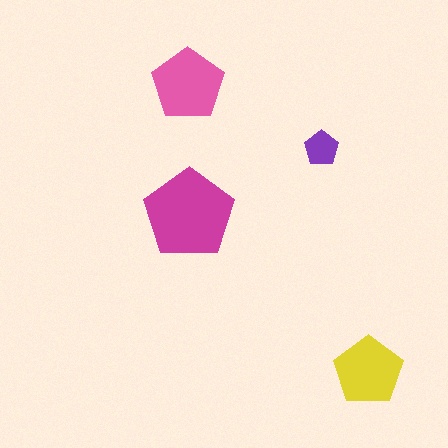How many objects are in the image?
There are 4 objects in the image.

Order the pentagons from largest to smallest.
the magenta one, the pink one, the yellow one, the purple one.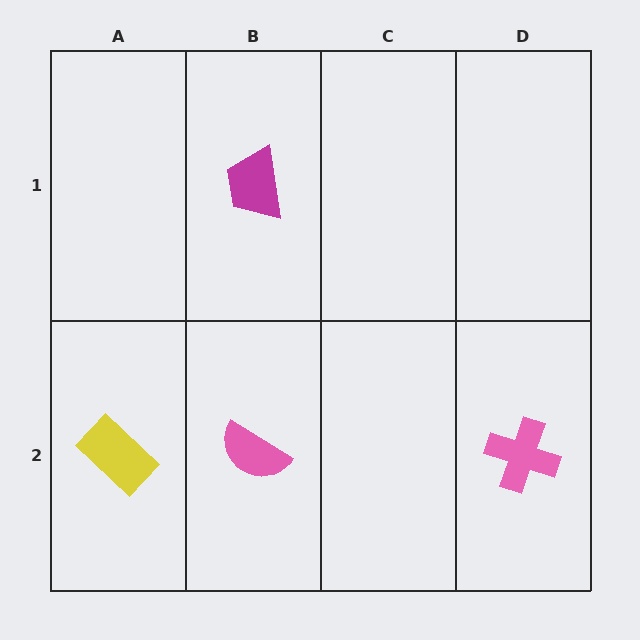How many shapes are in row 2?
3 shapes.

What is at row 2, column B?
A pink semicircle.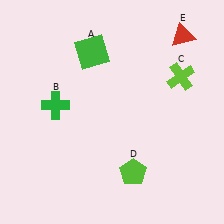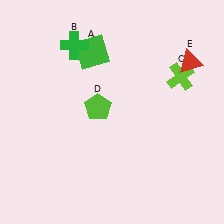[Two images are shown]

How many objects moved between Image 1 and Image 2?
3 objects moved between the two images.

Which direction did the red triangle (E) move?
The red triangle (E) moved down.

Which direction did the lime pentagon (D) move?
The lime pentagon (D) moved up.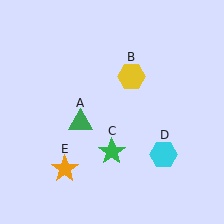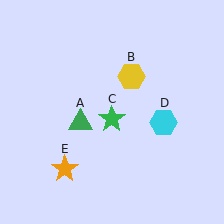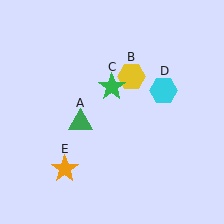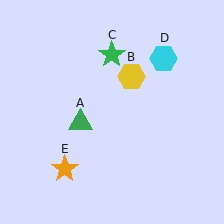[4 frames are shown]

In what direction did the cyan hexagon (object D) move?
The cyan hexagon (object D) moved up.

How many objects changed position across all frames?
2 objects changed position: green star (object C), cyan hexagon (object D).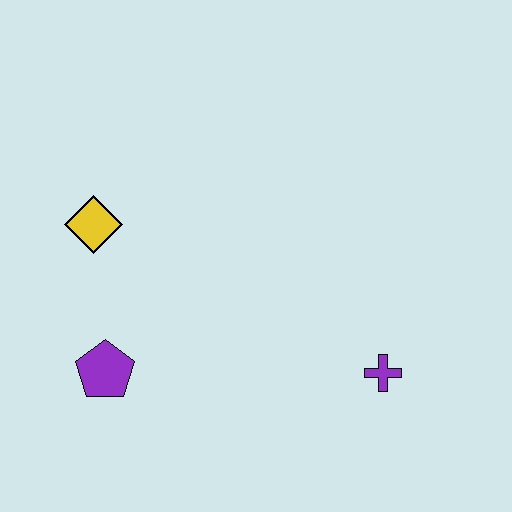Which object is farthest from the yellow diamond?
The purple cross is farthest from the yellow diamond.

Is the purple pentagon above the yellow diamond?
No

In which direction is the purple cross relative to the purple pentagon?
The purple cross is to the right of the purple pentagon.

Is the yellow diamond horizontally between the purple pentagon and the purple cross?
No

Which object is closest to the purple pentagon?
The yellow diamond is closest to the purple pentagon.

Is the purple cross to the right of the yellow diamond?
Yes